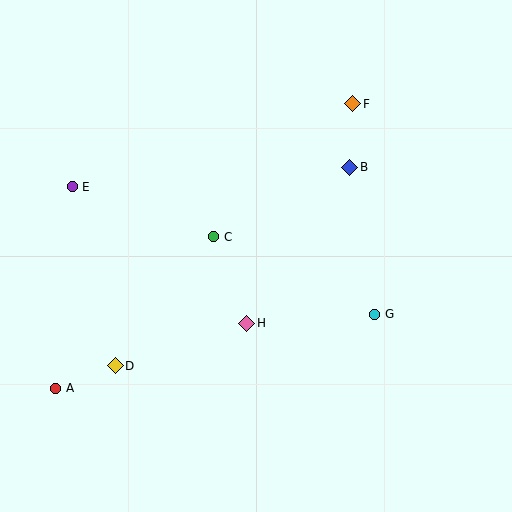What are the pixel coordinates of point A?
Point A is at (56, 388).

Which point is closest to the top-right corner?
Point F is closest to the top-right corner.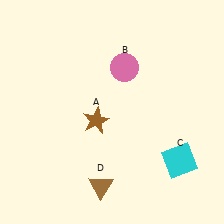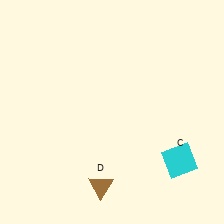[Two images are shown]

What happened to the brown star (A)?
The brown star (A) was removed in Image 2. It was in the bottom-left area of Image 1.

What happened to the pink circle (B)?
The pink circle (B) was removed in Image 2. It was in the top-right area of Image 1.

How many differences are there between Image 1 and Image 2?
There are 2 differences between the two images.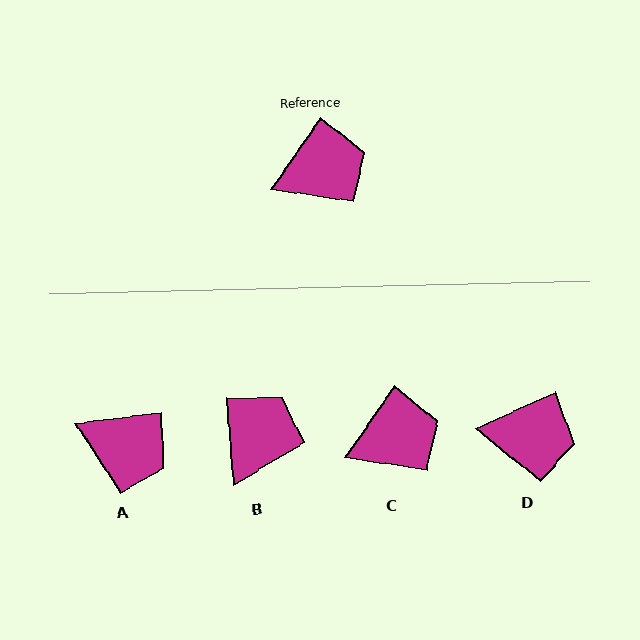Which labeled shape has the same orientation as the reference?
C.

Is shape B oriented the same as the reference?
No, it is off by about 39 degrees.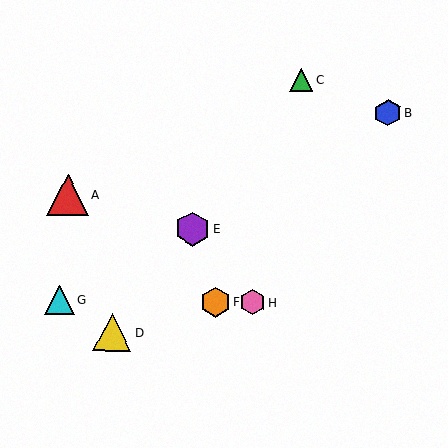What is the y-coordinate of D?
Object D is at y≈332.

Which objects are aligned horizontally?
Objects F, G, H are aligned horizontally.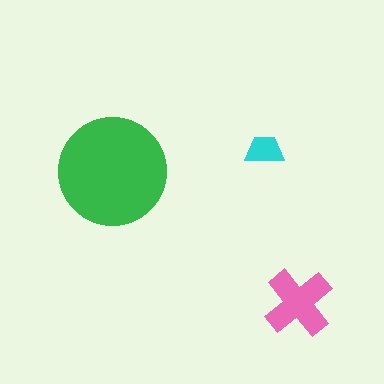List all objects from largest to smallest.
The green circle, the pink cross, the cyan trapezoid.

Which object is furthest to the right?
The pink cross is rightmost.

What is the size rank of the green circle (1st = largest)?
1st.